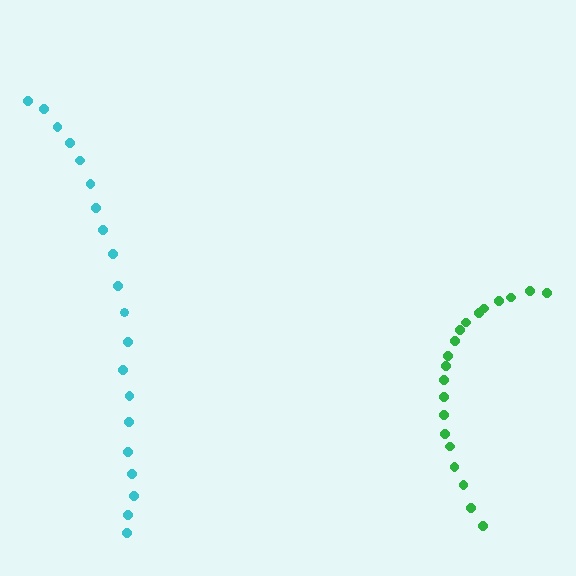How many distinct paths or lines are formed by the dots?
There are 2 distinct paths.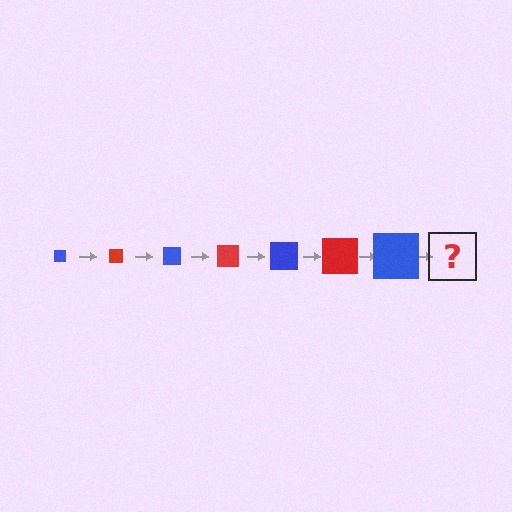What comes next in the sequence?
The next element should be a red square, larger than the previous one.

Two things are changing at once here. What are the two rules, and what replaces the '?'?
The two rules are that the square grows larger each step and the color cycles through blue and red. The '?' should be a red square, larger than the previous one.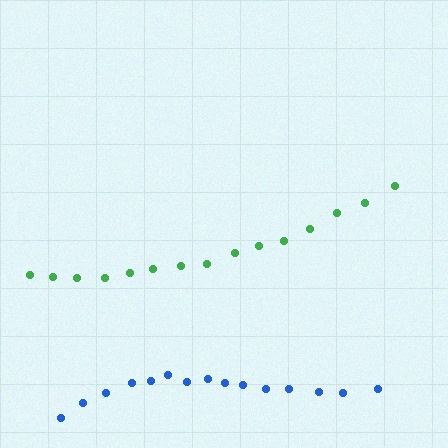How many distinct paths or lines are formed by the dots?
There are 2 distinct paths.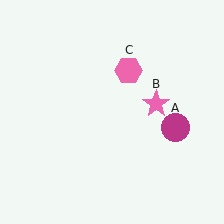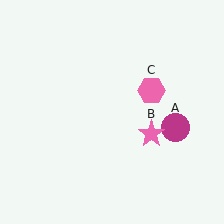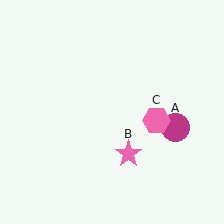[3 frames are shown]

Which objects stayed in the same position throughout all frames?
Magenta circle (object A) remained stationary.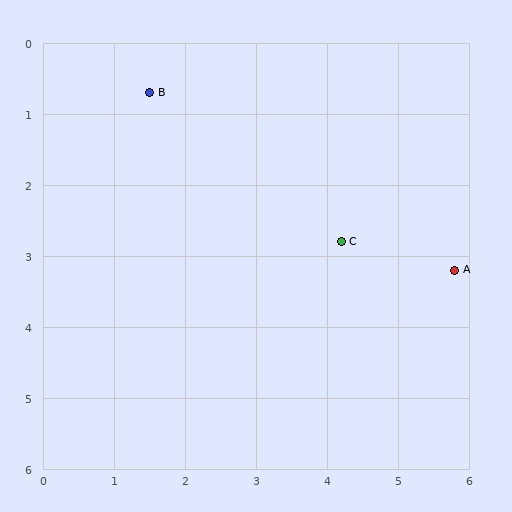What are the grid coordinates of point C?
Point C is at approximately (4.2, 2.8).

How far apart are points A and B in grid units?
Points A and B are about 5.0 grid units apart.